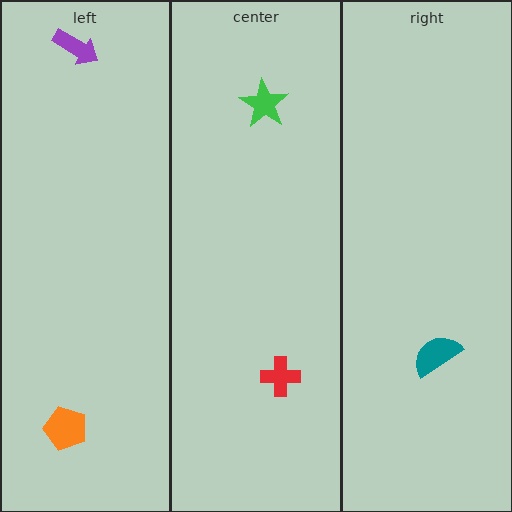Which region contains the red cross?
The center region.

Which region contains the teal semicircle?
The right region.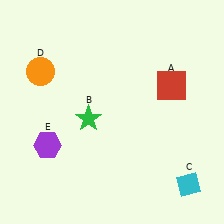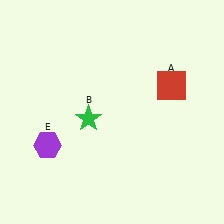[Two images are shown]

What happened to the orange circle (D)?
The orange circle (D) was removed in Image 2. It was in the top-left area of Image 1.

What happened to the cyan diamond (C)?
The cyan diamond (C) was removed in Image 2. It was in the bottom-right area of Image 1.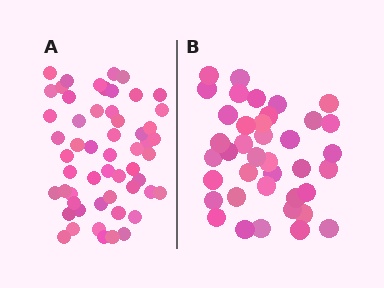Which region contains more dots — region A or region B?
Region A (the left region) has more dots.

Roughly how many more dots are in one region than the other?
Region A has approximately 15 more dots than region B.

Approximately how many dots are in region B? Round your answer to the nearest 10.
About 40 dots. (The exact count is 39, which rounds to 40.)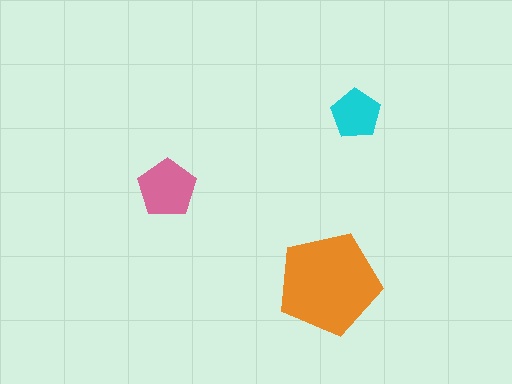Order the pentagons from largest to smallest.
the orange one, the pink one, the cyan one.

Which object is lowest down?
The orange pentagon is bottommost.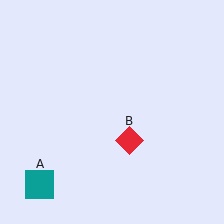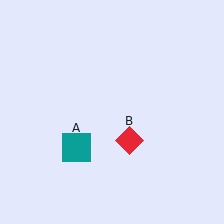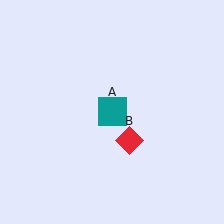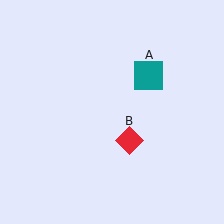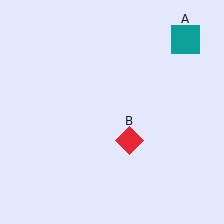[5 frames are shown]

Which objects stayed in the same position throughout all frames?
Red diamond (object B) remained stationary.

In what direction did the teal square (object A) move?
The teal square (object A) moved up and to the right.